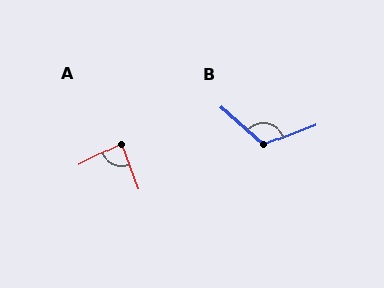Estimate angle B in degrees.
Approximately 117 degrees.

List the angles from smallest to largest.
A (83°), B (117°).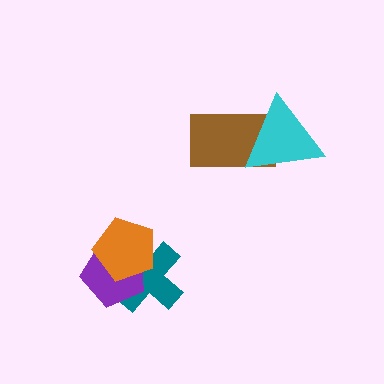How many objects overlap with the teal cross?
2 objects overlap with the teal cross.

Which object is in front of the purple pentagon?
The orange pentagon is in front of the purple pentagon.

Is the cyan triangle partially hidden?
No, no other shape covers it.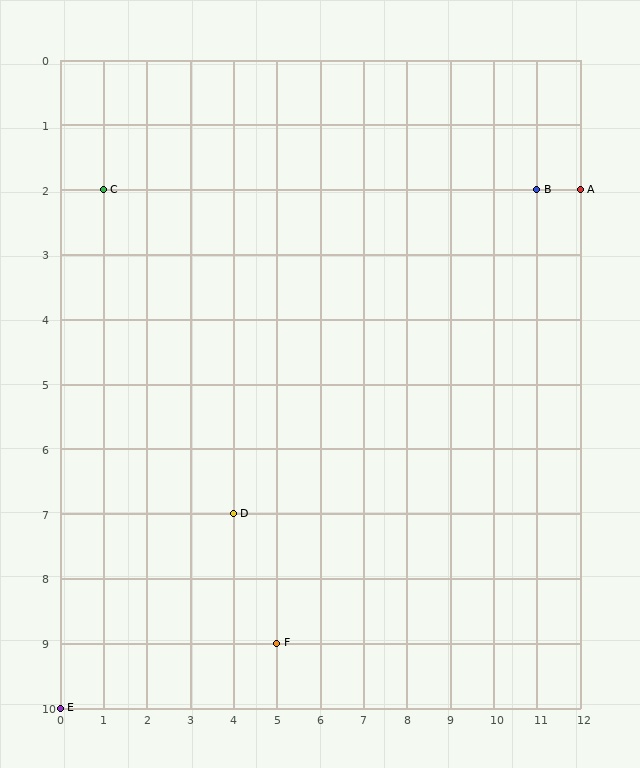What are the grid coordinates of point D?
Point D is at grid coordinates (4, 7).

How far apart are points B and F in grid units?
Points B and F are 6 columns and 7 rows apart (about 9.2 grid units diagonally).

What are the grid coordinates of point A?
Point A is at grid coordinates (12, 2).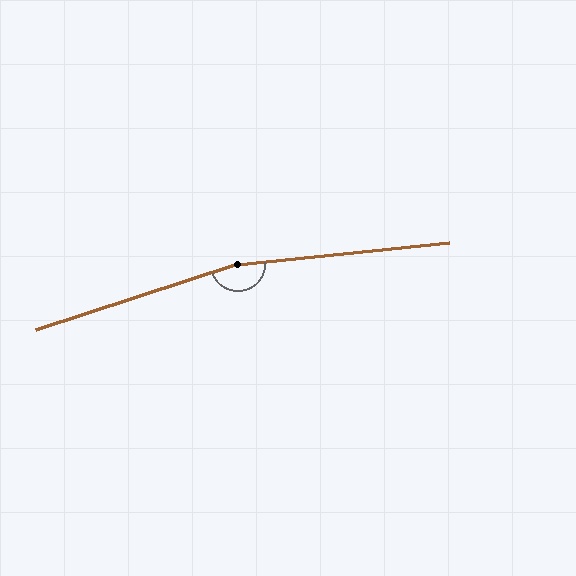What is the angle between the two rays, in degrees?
Approximately 168 degrees.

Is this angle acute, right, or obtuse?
It is obtuse.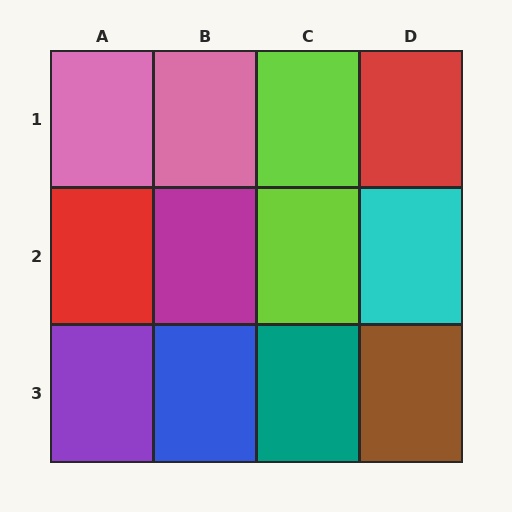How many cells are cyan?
1 cell is cyan.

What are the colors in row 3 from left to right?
Purple, blue, teal, brown.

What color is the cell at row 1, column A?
Pink.